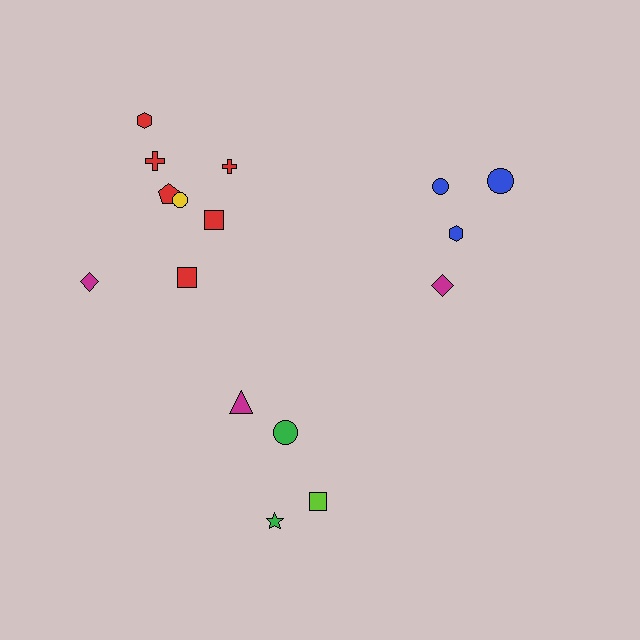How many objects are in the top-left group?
There are 8 objects.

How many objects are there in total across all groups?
There are 16 objects.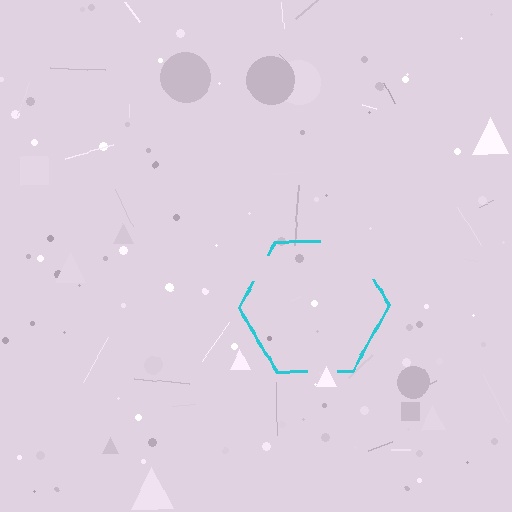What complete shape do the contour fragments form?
The contour fragments form a hexagon.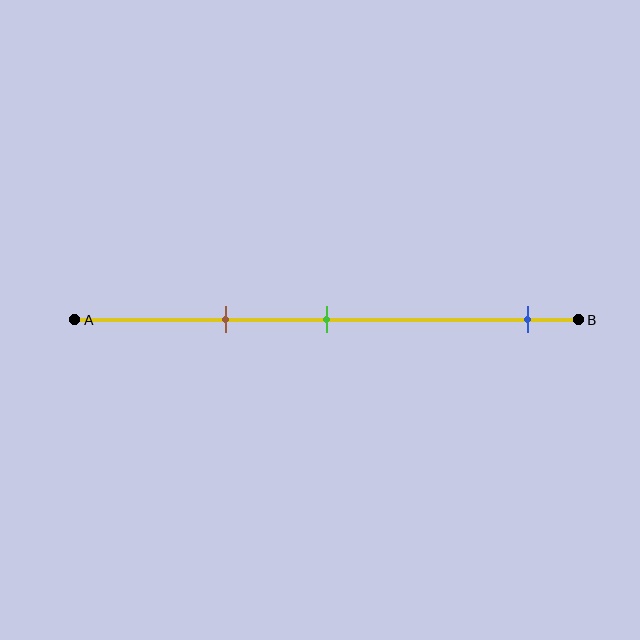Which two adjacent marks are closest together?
The brown and green marks are the closest adjacent pair.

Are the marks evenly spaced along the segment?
No, the marks are not evenly spaced.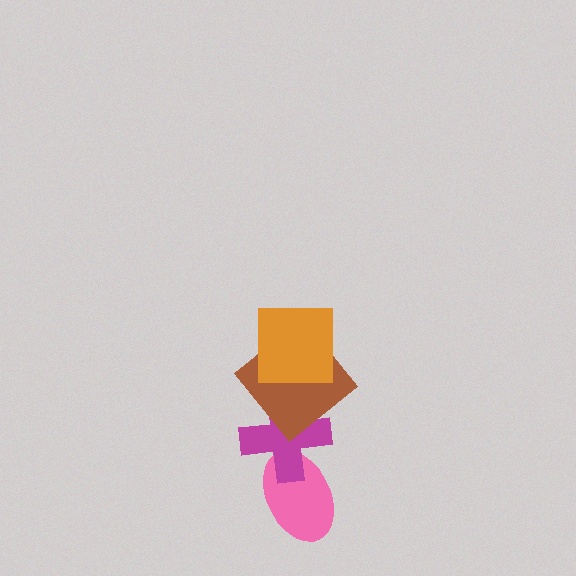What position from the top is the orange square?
The orange square is 1st from the top.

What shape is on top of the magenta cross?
The brown diamond is on top of the magenta cross.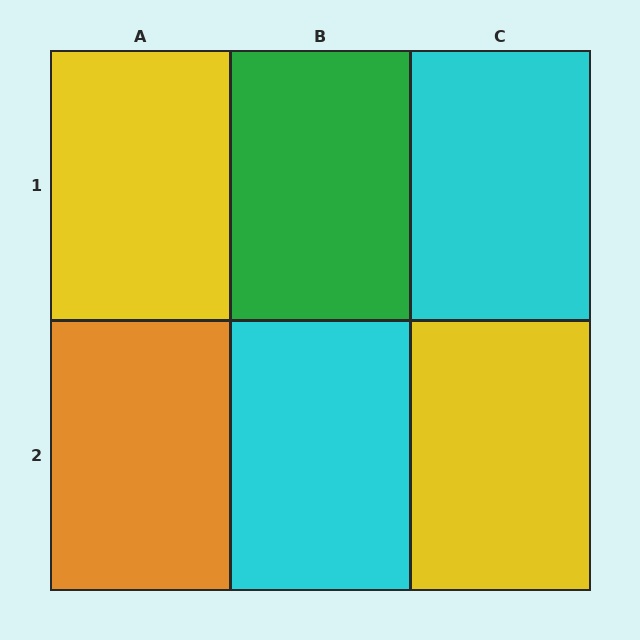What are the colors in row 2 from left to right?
Orange, cyan, yellow.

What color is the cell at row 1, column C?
Cyan.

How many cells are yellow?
2 cells are yellow.